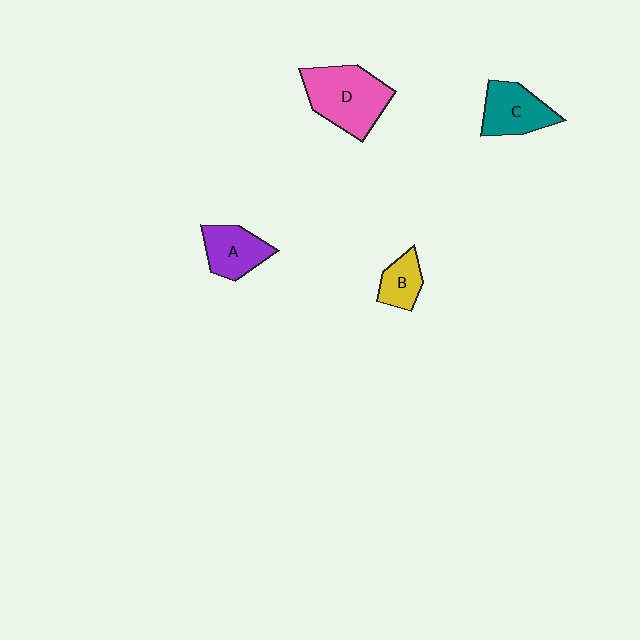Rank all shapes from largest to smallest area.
From largest to smallest: D (pink), C (teal), A (purple), B (yellow).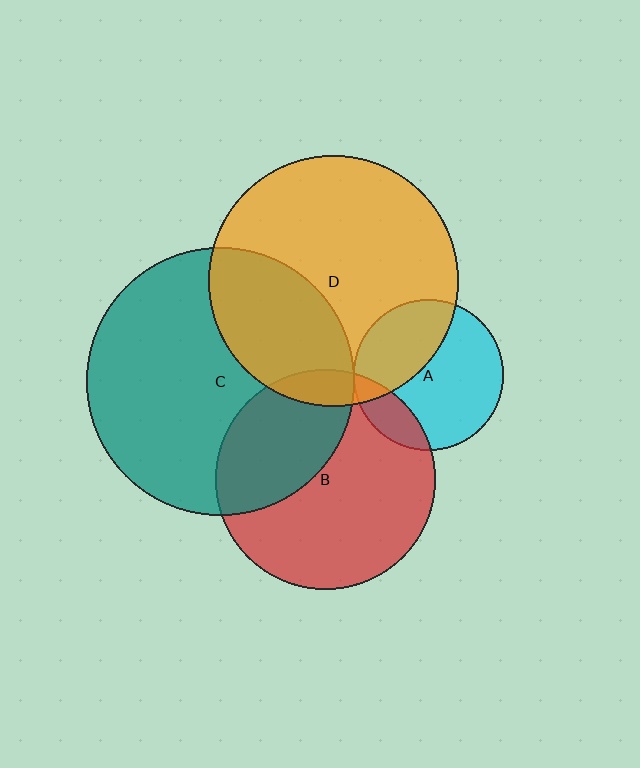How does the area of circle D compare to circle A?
Approximately 2.8 times.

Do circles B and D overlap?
Yes.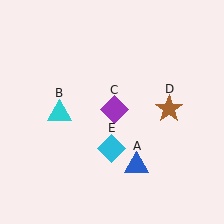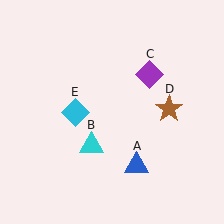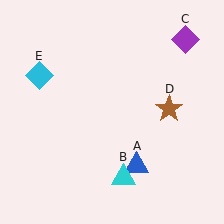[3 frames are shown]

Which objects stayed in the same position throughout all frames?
Blue triangle (object A) and brown star (object D) remained stationary.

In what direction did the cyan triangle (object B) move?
The cyan triangle (object B) moved down and to the right.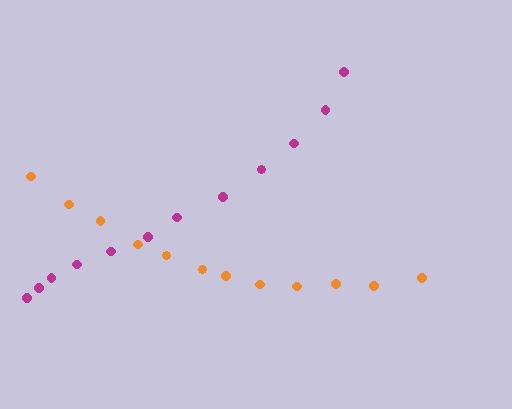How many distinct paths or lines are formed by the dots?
There are 2 distinct paths.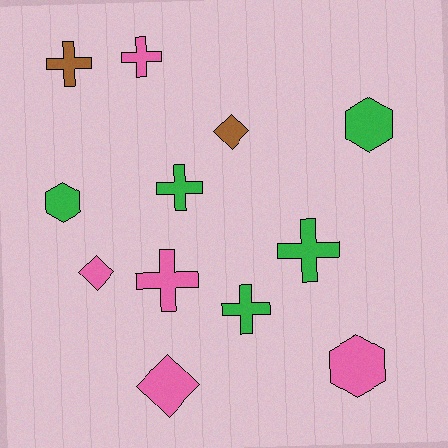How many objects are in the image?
There are 12 objects.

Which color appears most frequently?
Green, with 5 objects.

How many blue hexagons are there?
There are no blue hexagons.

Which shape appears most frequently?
Cross, with 6 objects.